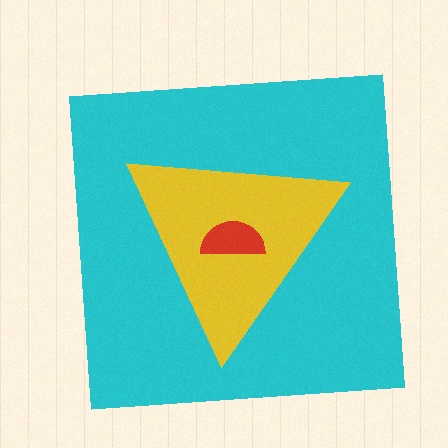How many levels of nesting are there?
3.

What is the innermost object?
The red semicircle.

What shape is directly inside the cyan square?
The yellow triangle.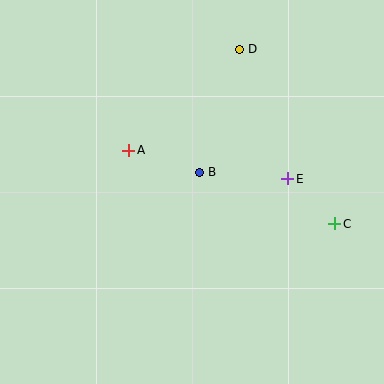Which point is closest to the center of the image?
Point B at (200, 172) is closest to the center.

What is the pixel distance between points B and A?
The distance between B and A is 74 pixels.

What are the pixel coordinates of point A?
Point A is at (129, 150).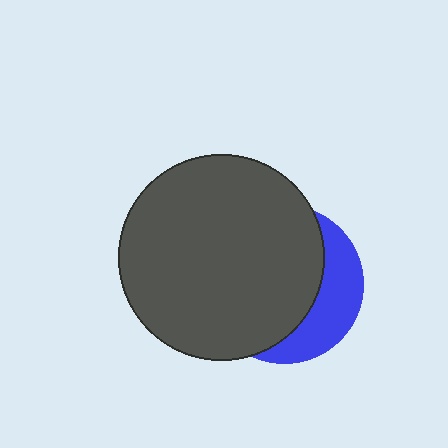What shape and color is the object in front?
The object in front is a dark gray circle.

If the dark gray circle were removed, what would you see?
You would see the complete blue circle.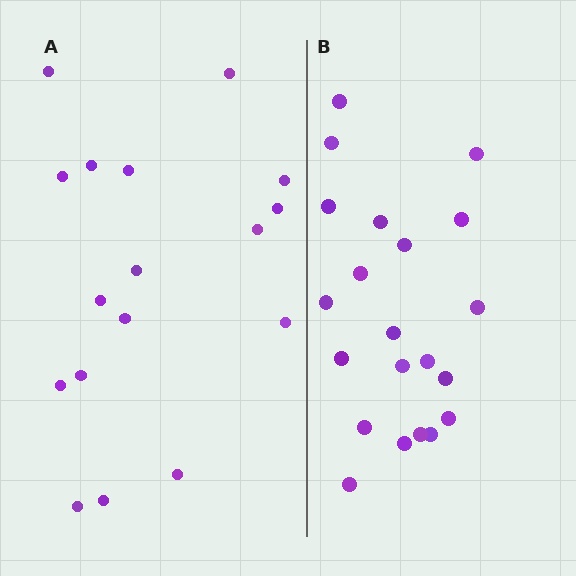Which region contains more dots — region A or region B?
Region B (the right region) has more dots.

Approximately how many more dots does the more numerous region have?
Region B has about 4 more dots than region A.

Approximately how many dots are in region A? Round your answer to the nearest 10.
About 20 dots. (The exact count is 17, which rounds to 20.)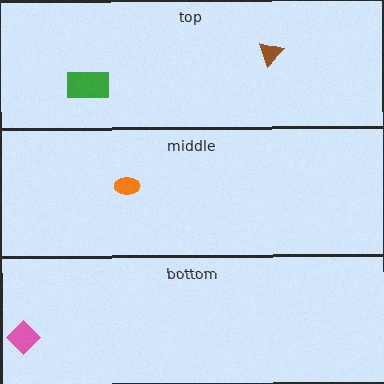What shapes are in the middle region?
The orange ellipse.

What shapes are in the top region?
The green rectangle, the brown triangle.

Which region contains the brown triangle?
The top region.